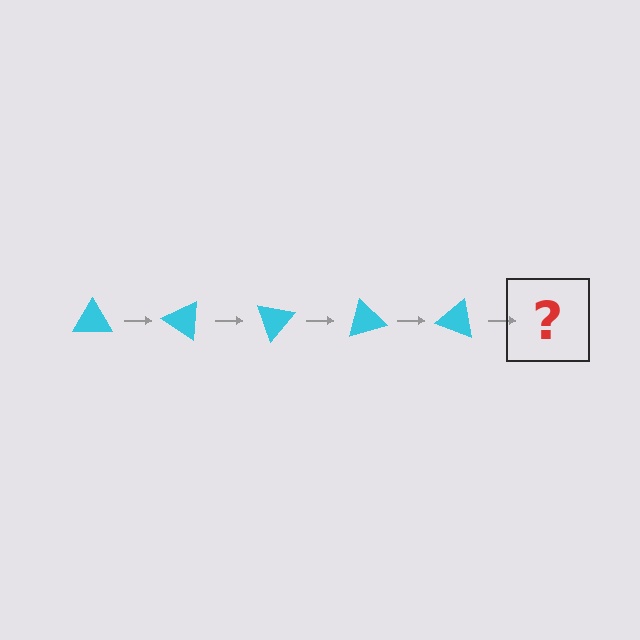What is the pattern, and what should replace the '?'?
The pattern is that the triangle rotates 35 degrees each step. The '?' should be a cyan triangle rotated 175 degrees.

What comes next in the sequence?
The next element should be a cyan triangle rotated 175 degrees.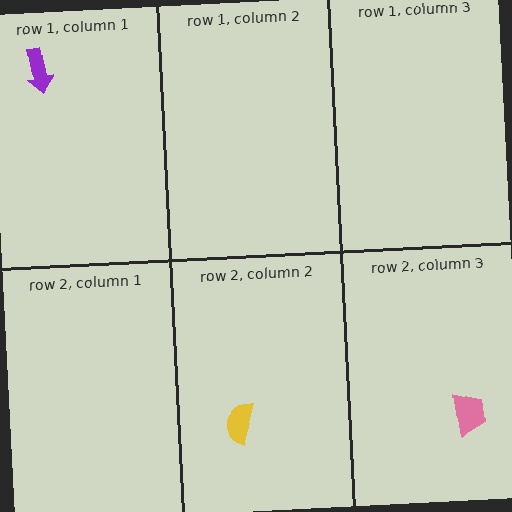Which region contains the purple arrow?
The row 1, column 1 region.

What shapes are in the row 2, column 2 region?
The yellow semicircle.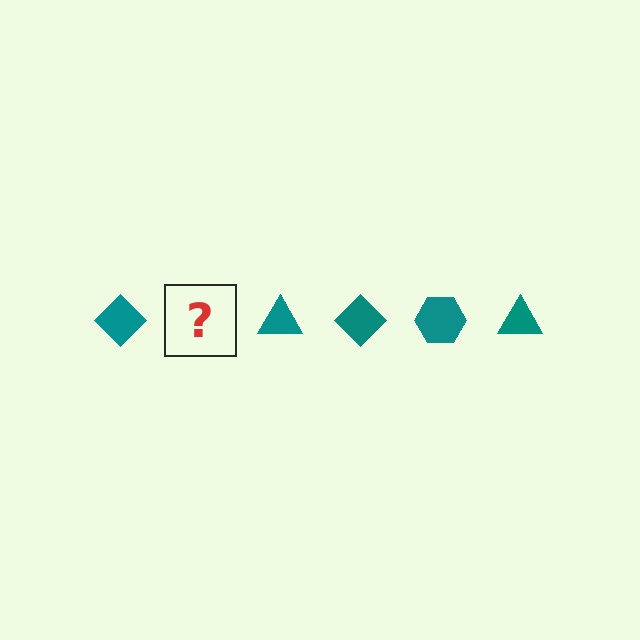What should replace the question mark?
The question mark should be replaced with a teal hexagon.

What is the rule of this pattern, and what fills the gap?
The rule is that the pattern cycles through diamond, hexagon, triangle shapes in teal. The gap should be filled with a teal hexagon.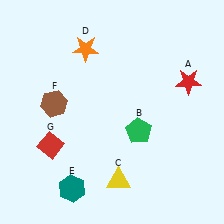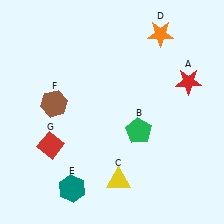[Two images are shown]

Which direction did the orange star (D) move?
The orange star (D) moved right.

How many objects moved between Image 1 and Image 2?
1 object moved between the two images.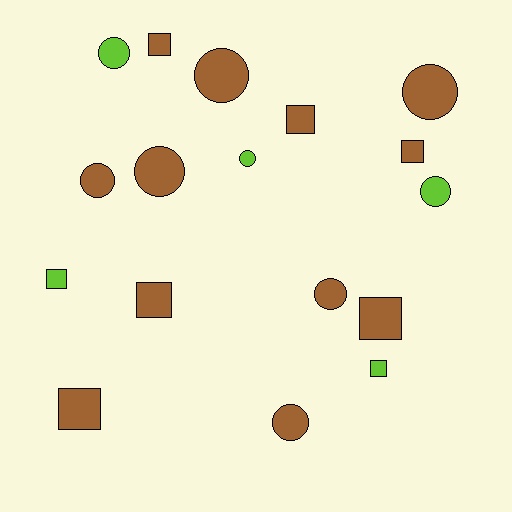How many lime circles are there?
There are 3 lime circles.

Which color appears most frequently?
Brown, with 12 objects.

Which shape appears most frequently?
Circle, with 9 objects.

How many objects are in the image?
There are 17 objects.